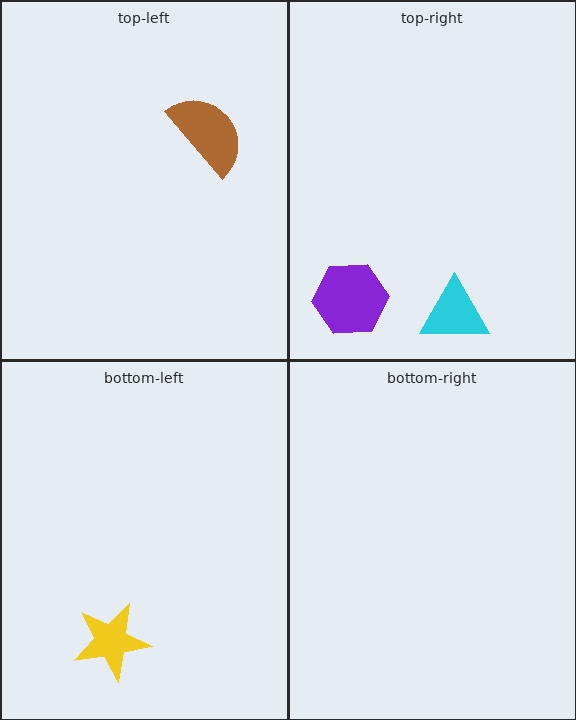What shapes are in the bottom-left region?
The yellow star.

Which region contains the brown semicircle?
The top-left region.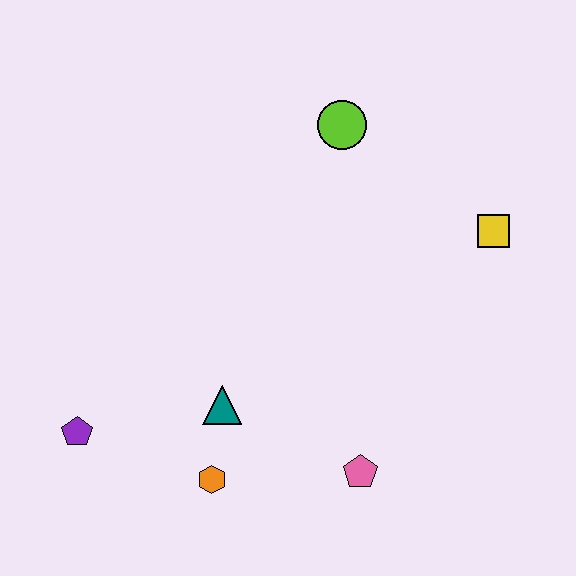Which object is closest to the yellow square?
The lime circle is closest to the yellow square.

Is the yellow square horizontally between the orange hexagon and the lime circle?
No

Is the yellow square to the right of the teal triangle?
Yes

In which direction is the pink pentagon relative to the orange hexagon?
The pink pentagon is to the right of the orange hexagon.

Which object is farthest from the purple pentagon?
The yellow square is farthest from the purple pentagon.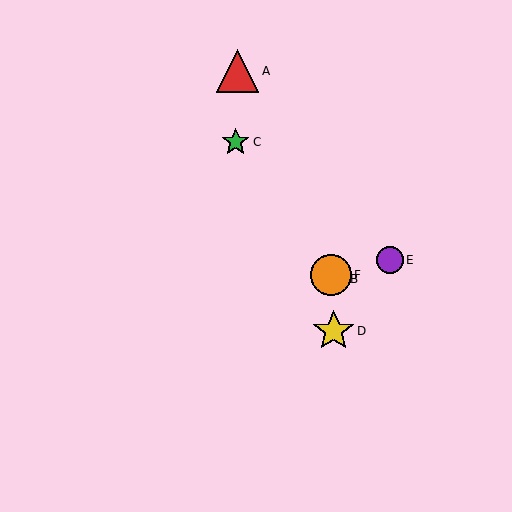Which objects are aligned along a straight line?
Objects B, C, F are aligned along a straight line.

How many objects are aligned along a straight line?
3 objects (B, C, F) are aligned along a straight line.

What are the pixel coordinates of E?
Object E is at (390, 260).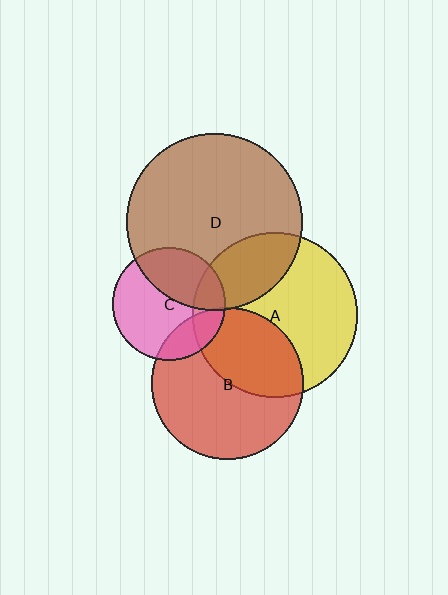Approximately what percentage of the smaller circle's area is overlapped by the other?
Approximately 20%.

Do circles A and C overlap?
Yes.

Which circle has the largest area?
Circle D (brown).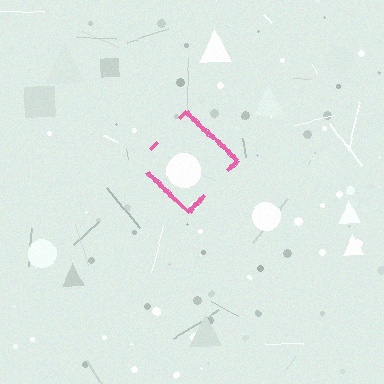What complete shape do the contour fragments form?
The contour fragments form a diamond.